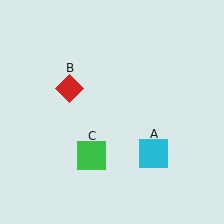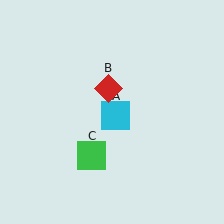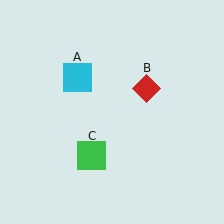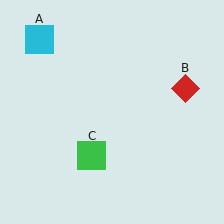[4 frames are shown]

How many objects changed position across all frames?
2 objects changed position: cyan square (object A), red diamond (object B).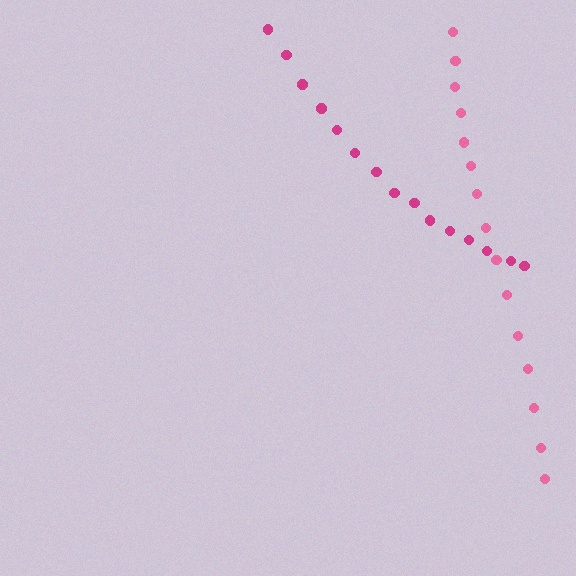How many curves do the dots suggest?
There are 2 distinct paths.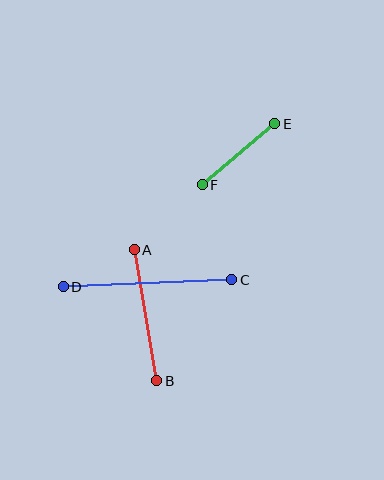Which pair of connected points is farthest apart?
Points C and D are farthest apart.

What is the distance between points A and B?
The distance is approximately 133 pixels.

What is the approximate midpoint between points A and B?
The midpoint is at approximately (145, 315) pixels.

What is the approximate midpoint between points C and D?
The midpoint is at approximately (147, 283) pixels.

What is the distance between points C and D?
The distance is approximately 169 pixels.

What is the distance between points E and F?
The distance is approximately 95 pixels.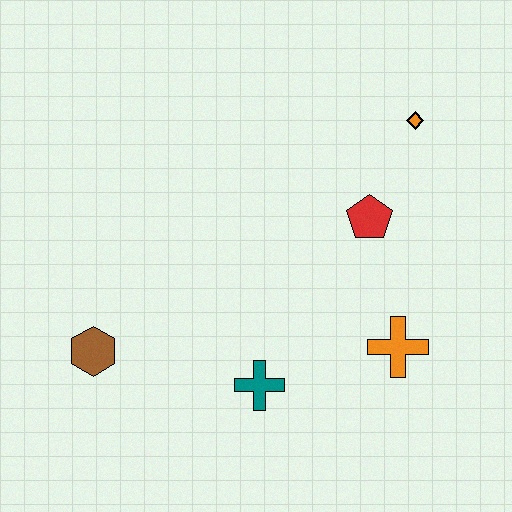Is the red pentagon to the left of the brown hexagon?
No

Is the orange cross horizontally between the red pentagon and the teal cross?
No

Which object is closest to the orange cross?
The red pentagon is closest to the orange cross.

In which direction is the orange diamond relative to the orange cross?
The orange diamond is above the orange cross.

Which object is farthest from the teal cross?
The orange diamond is farthest from the teal cross.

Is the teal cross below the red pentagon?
Yes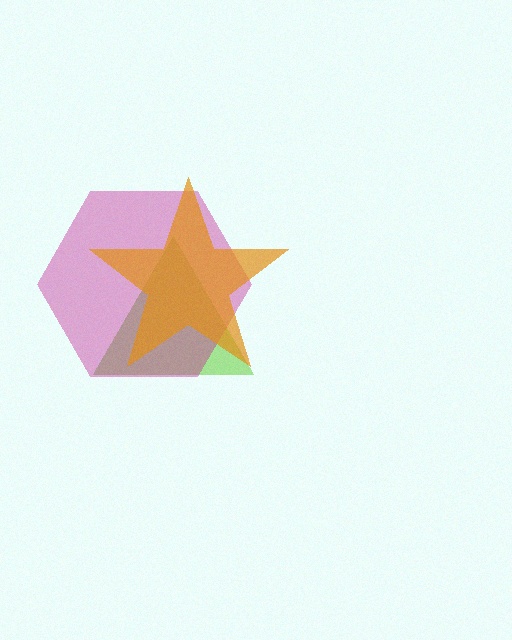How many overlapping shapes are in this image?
There are 3 overlapping shapes in the image.